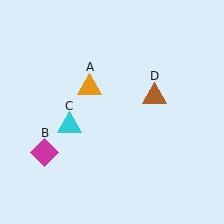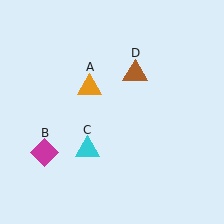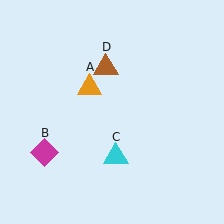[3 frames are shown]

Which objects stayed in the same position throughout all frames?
Orange triangle (object A) and magenta diamond (object B) remained stationary.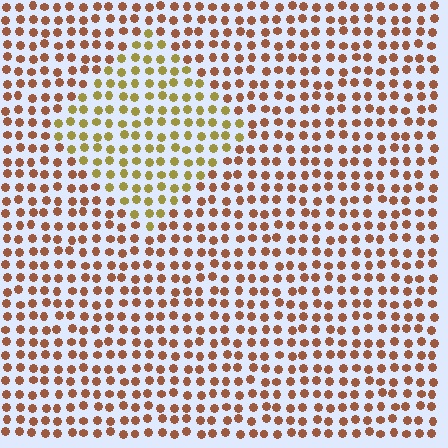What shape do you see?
I see a diamond.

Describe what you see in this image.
The image is filled with small brown elements in a uniform arrangement. A diamond-shaped region is visible where the elements are tinted to a slightly different hue, forming a subtle color boundary.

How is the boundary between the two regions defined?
The boundary is defined purely by a slight shift in hue (about 39 degrees). Spacing, size, and orientation are identical on both sides.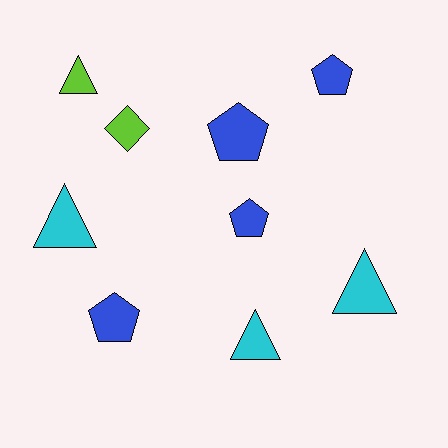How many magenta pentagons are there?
There are no magenta pentagons.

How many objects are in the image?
There are 9 objects.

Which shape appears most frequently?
Pentagon, with 4 objects.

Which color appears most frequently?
Blue, with 4 objects.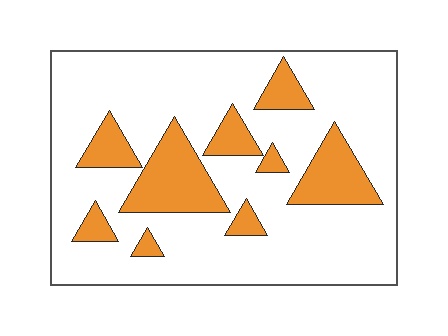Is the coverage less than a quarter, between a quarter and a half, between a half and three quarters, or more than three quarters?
Less than a quarter.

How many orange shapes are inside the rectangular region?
9.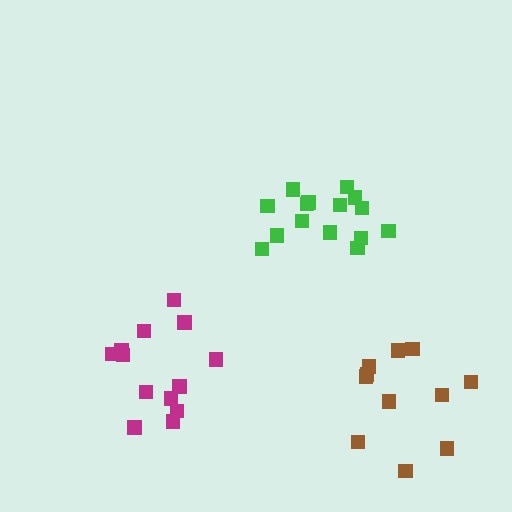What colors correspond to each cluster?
The clusters are colored: brown, green, magenta.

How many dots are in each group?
Group 1: 11 dots, Group 2: 15 dots, Group 3: 13 dots (39 total).